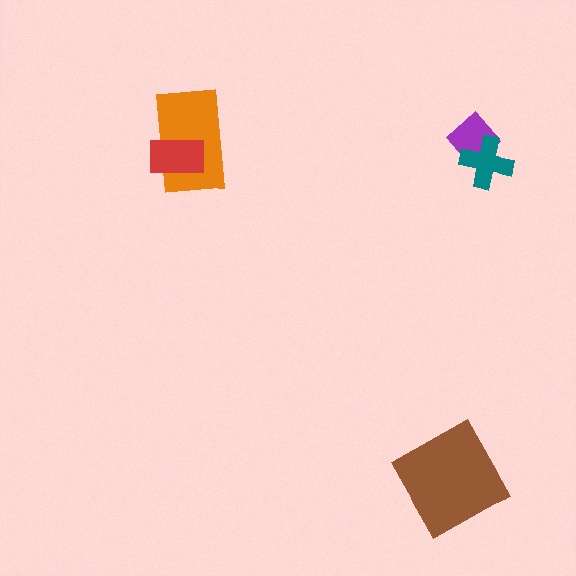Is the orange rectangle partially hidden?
Yes, it is partially covered by another shape.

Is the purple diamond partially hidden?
Yes, it is partially covered by another shape.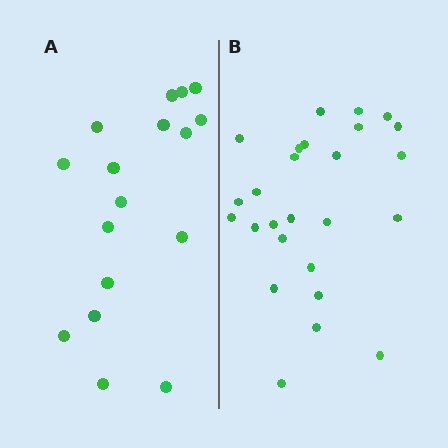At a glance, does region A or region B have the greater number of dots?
Region B (the right region) has more dots.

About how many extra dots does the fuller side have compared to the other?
Region B has roughly 8 or so more dots than region A.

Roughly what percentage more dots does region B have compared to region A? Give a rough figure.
About 55% more.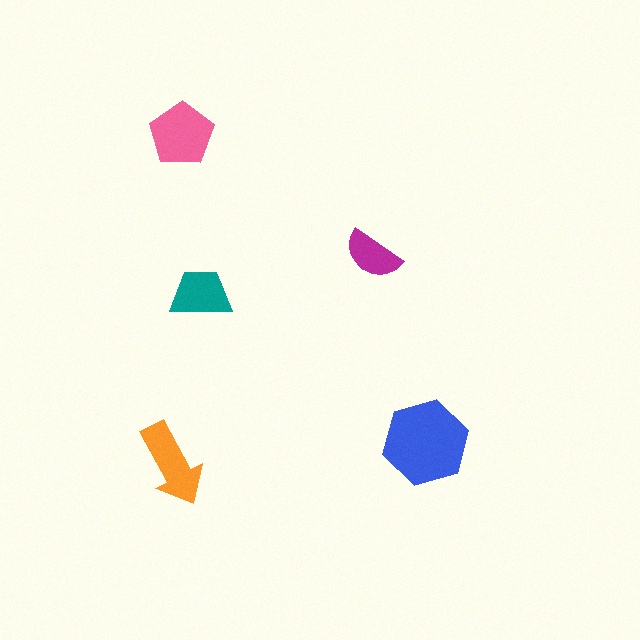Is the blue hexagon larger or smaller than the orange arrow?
Larger.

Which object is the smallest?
The magenta semicircle.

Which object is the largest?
The blue hexagon.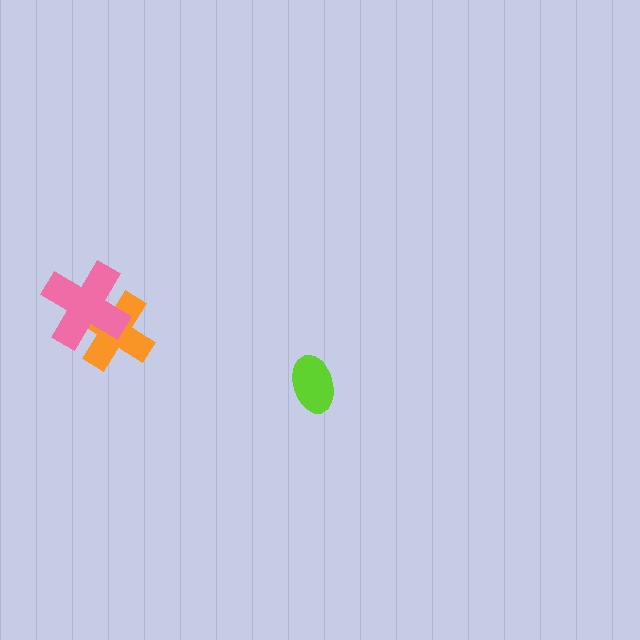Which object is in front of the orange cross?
The pink cross is in front of the orange cross.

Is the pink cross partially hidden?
No, no other shape covers it.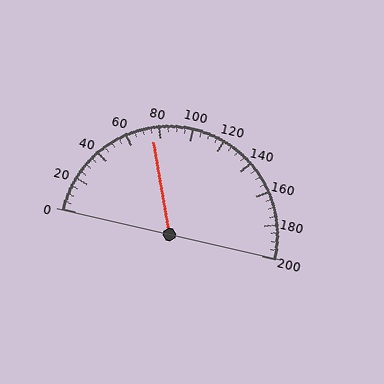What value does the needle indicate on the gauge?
The needle indicates approximately 75.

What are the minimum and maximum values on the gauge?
The gauge ranges from 0 to 200.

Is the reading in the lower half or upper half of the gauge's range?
The reading is in the lower half of the range (0 to 200).